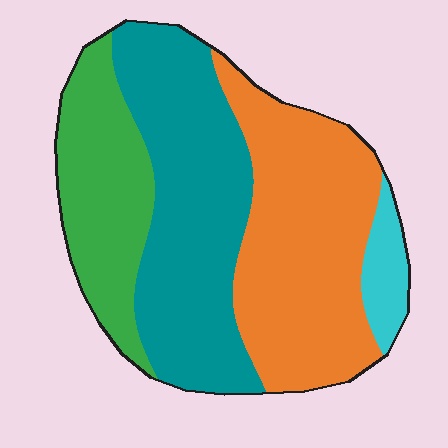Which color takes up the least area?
Cyan, at roughly 5%.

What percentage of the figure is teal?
Teal covers 36% of the figure.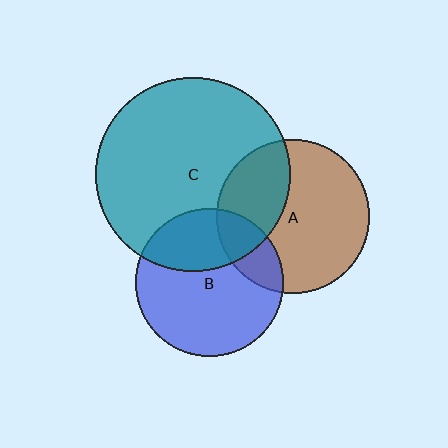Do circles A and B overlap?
Yes.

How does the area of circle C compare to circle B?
Approximately 1.7 times.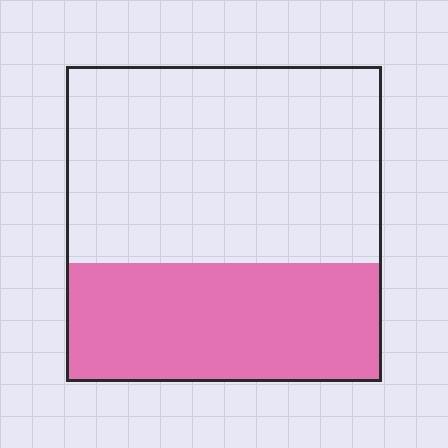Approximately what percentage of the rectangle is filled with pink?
Approximately 40%.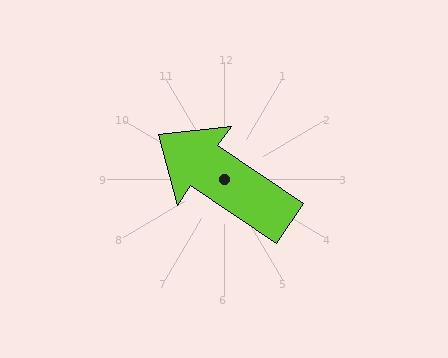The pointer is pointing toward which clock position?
Roughly 10 o'clock.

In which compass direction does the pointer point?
Northwest.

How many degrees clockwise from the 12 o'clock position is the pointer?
Approximately 304 degrees.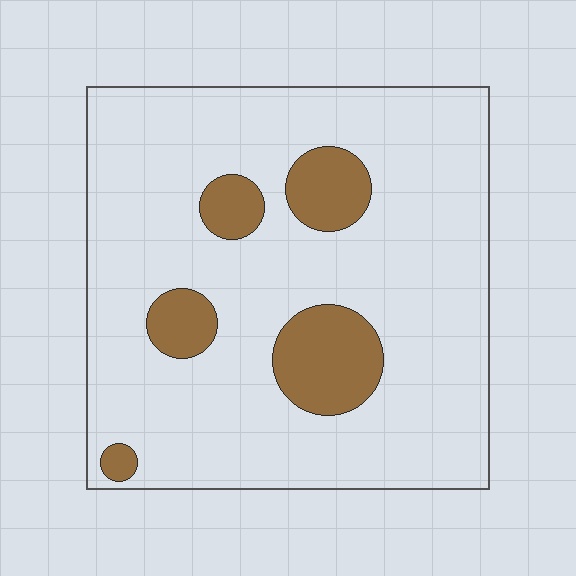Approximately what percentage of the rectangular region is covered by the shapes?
Approximately 15%.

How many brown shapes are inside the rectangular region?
5.